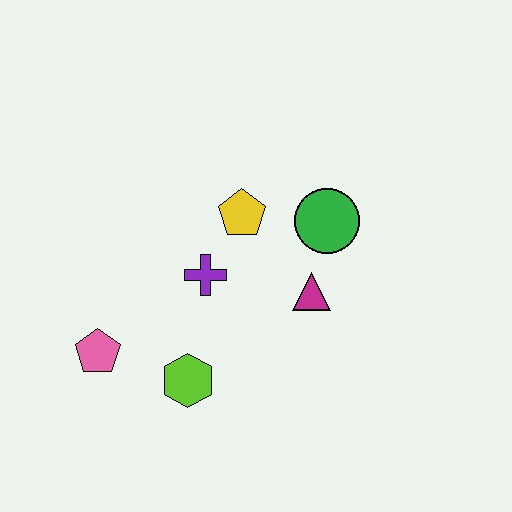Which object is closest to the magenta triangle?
The green circle is closest to the magenta triangle.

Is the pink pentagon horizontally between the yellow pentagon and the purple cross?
No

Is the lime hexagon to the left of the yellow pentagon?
Yes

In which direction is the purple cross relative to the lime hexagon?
The purple cross is above the lime hexagon.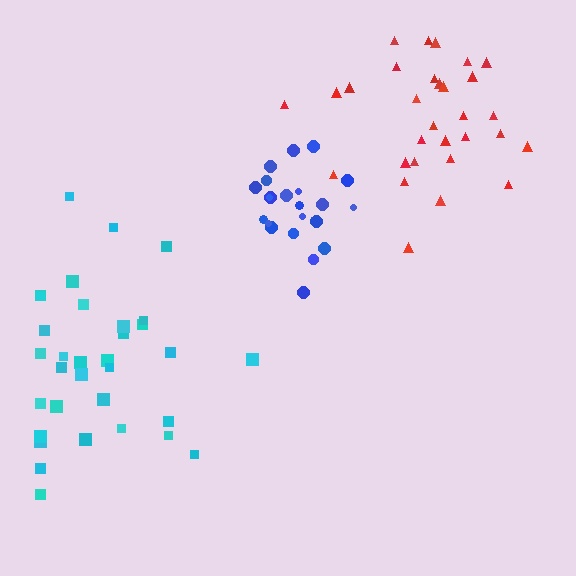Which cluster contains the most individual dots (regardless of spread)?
Cyan (33).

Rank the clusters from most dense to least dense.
blue, red, cyan.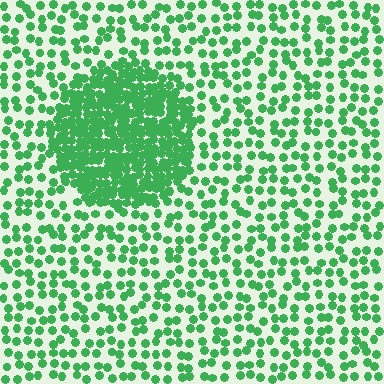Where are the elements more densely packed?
The elements are more densely packed inside the circle boundary.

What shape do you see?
I see a circle.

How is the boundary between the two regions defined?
The boundary is defined by a change in element density (approximately 2.8x ratio). All elements are the same color, size, and shape.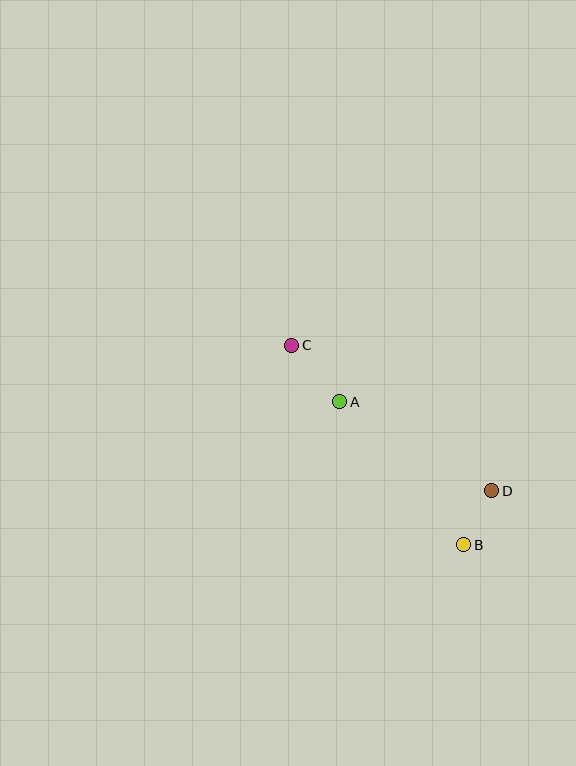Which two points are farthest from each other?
Points B and C are farthest from each other.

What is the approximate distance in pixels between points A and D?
The distance between A and D is approximately 176 pixels.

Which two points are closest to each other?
Points B and D are closest to each other.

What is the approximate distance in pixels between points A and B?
The distance between A and B is approximately 189 pixels.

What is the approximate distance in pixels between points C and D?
The distance between C and D is approximately 247 pixels.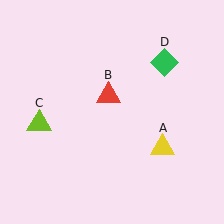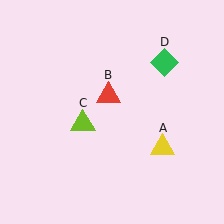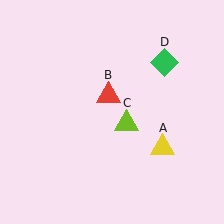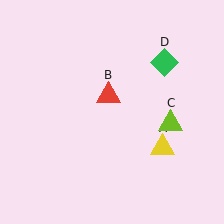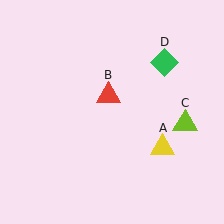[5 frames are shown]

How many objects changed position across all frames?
1 object changed position: lime triangle (object C).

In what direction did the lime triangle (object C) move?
The lime triangle (object C) moved right.